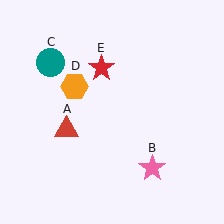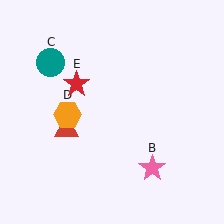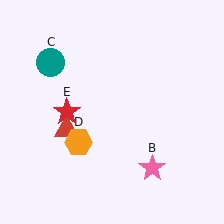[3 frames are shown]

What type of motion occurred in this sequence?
The orange hexagon (object D), red star (object E) rotated counterclockwise around the center of the scene.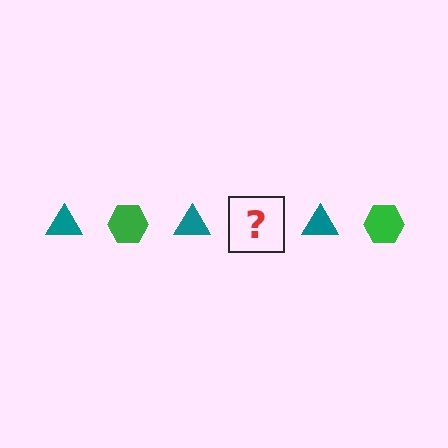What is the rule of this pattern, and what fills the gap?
The rule is that the pattern alternates between teal triangle and green hexagon. The gap should be filled with a green hexagon.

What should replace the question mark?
The question mark should be replaced with a green hexagon.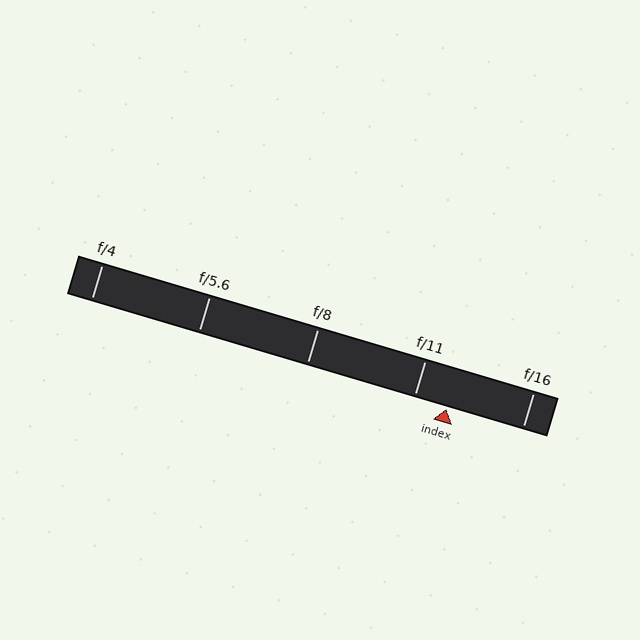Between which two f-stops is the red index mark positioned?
The index mark is between f/11 and f/16.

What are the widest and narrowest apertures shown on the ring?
The widest aperture shown is f/4 and the narrowest is f/16.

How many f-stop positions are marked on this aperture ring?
There are 5 f-stop positions marked.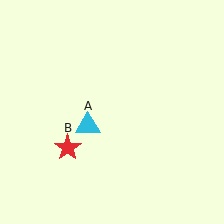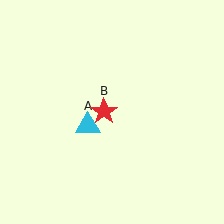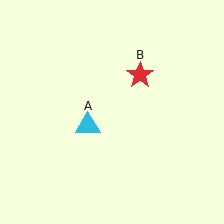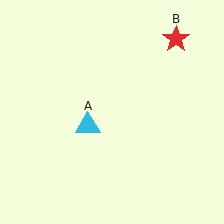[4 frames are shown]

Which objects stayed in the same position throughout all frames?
Cyan triangle (object A) remained stationary.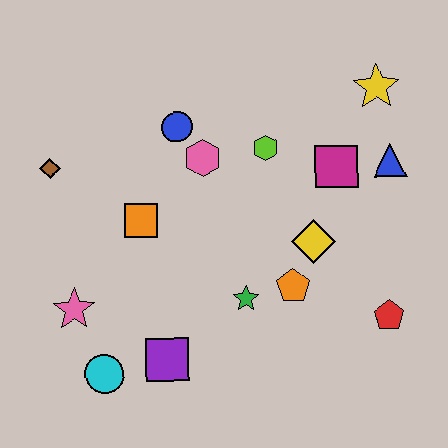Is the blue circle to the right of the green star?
No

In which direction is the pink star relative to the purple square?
The pink star is to the left of the purple square.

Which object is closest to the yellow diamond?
The orange pentagon is closest to the yellow diamond.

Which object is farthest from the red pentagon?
The brown diamond is farthest from the red pentagon.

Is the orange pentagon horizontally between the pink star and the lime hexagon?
No